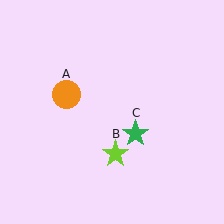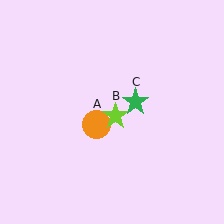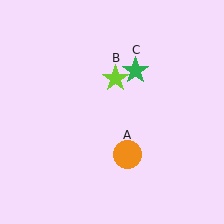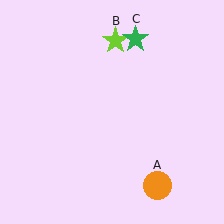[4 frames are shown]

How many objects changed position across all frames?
3 objects changed position: orange circle (object A), lime star (object B), green star (object C).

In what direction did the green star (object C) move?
The green star (object C) moved up.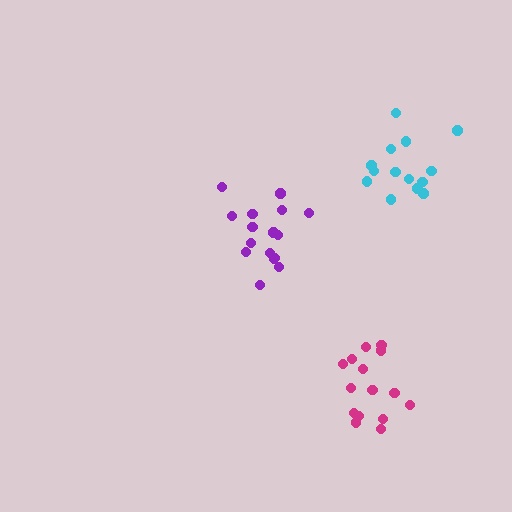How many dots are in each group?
Group 1: 15 dots, Group 2: 16 dots, Group 3: 14 dots (45 total).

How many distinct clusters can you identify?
There are 3 distinct clusters.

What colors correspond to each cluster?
The clusters are colored: magenta, purple, cyan.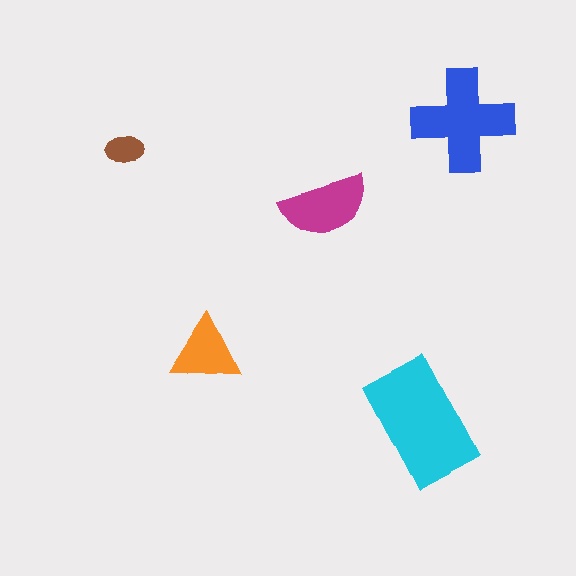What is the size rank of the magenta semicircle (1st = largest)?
3rd.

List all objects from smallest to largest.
The brown ellipse, the orange triangle, the magenta semicircle, the blue cross, the cyan rectangle.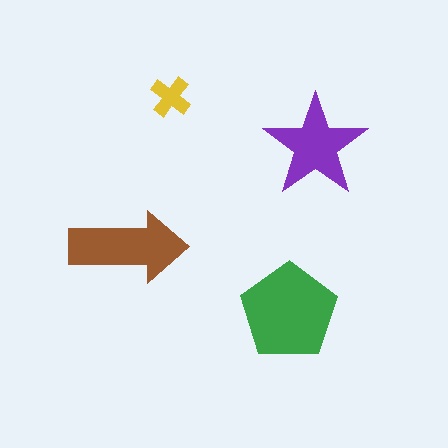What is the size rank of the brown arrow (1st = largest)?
2nd.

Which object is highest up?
The yellow cross is topmost.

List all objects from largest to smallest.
The green pentagon, the brown arrow, the purple star, the yellow cross.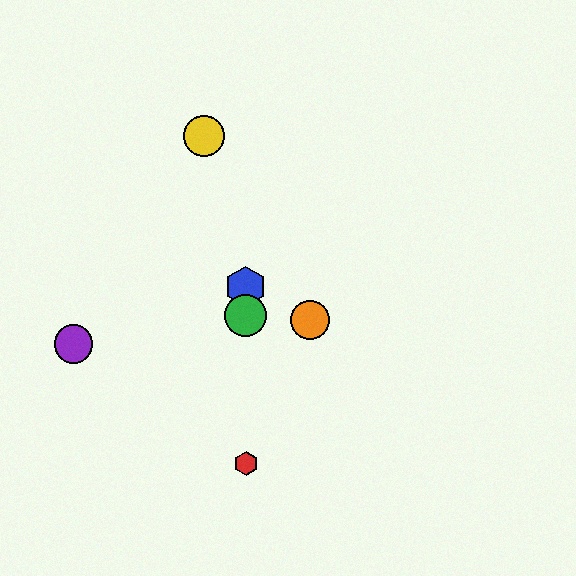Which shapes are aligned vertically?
The red hexagon, the blue hexagon, the green circle are aligned vertically.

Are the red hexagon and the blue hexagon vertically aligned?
Yes, both are at x≈246.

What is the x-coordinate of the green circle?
The green circle is at x≈245.